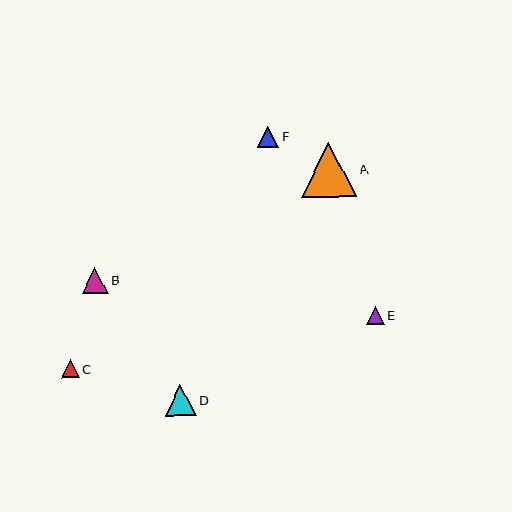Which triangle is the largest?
Triangle A is the largest with a size of approximately 55 pixels.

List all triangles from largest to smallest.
From largest to smallest: A, D, B, F, C, E.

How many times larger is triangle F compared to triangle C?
Triangle F is approximately 1.2 times the size of triangle C.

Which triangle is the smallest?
Triangle E is the smallest with a size of approximately 18 pixels.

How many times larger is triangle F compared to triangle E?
Triangle F is approximately 1.2 times the size of triangle E.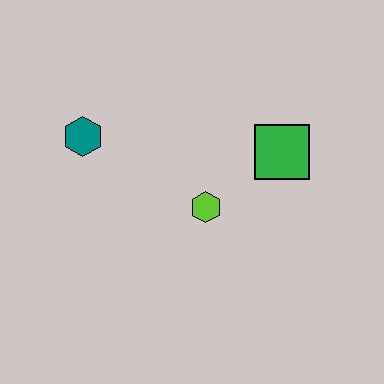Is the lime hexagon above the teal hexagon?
No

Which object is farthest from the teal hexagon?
The green square is farthest from the teal hexagon.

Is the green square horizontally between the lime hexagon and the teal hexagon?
No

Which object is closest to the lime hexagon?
The green square is closest to the lime hexagon.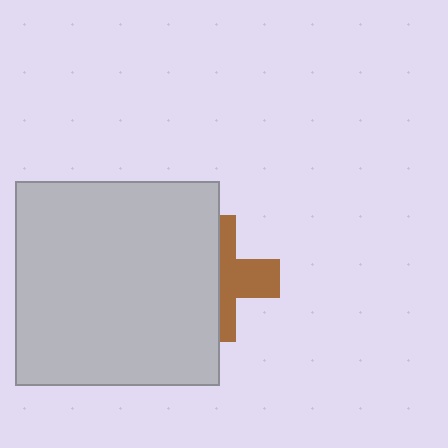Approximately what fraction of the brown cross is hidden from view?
Roughly 55% of the brown cross is hidden behind the light gray square.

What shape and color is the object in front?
The object in front is a light gray square.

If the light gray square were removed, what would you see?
You would see the complete brown cross.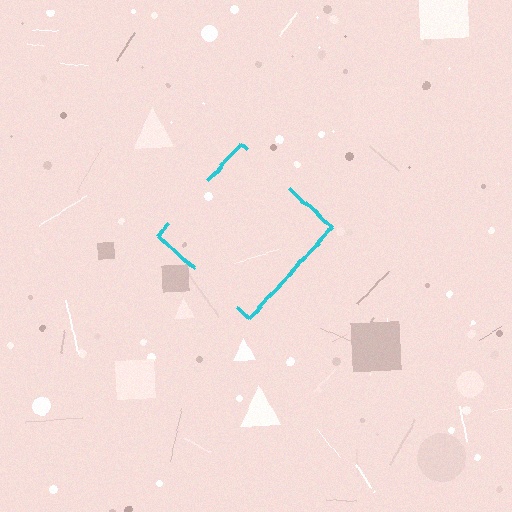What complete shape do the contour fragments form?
The contour fragments form a diamond.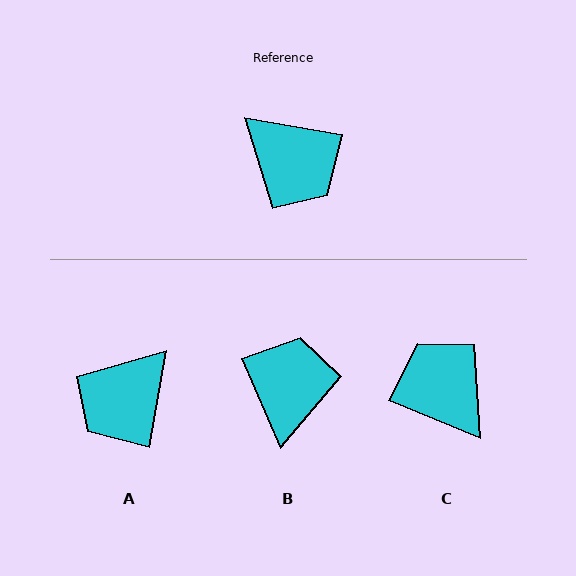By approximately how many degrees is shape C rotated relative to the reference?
Approximately 167 degrees counter-clockwise.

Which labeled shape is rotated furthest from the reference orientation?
C, about 167 degrees away.